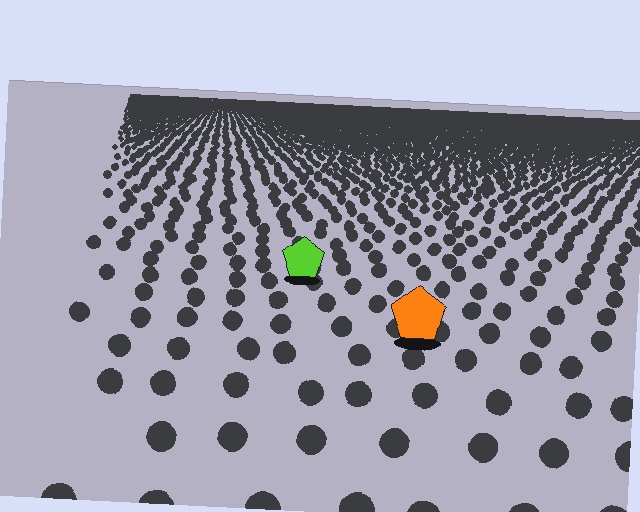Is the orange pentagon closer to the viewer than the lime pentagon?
Yes. The orange pentagon is closer — you can tell from the texture gradient: the ground texture is coarser near it.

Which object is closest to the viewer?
The orange pentagon is closest. The texture marks near it are larger and more spread out.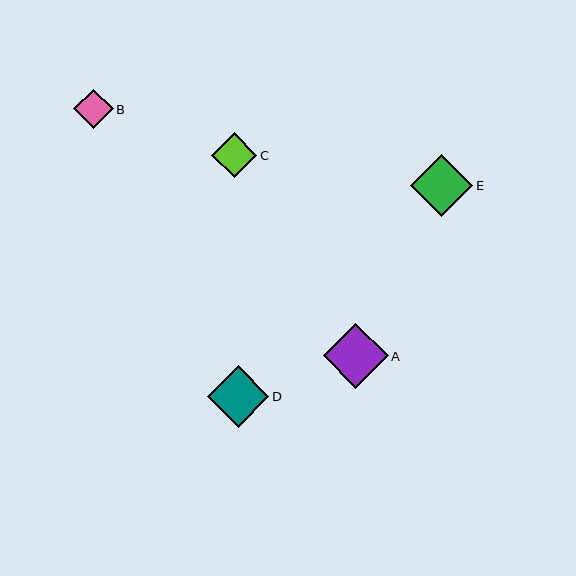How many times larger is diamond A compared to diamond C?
Diamond A is approximately 1.4 times the size of diamond C.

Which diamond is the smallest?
Diamond B is the smallest with a size of approximately 39 pixels.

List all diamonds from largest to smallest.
From largest to smallest: A, E, D, C, B.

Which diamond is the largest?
Diamond A is the largest with a size of approximately 65 pixels.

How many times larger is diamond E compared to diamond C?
Diamond E is approximately 1.4 times the size of diamond C.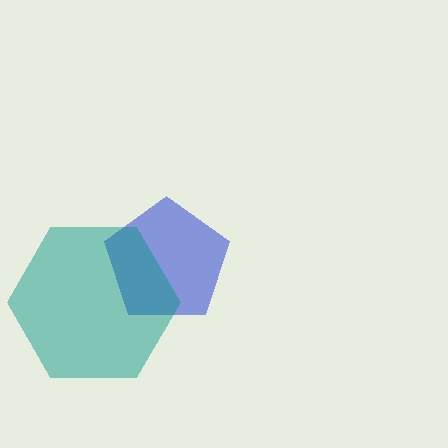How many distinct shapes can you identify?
There are 2 distinct shapes: a blue pentagon, a teal hexagon.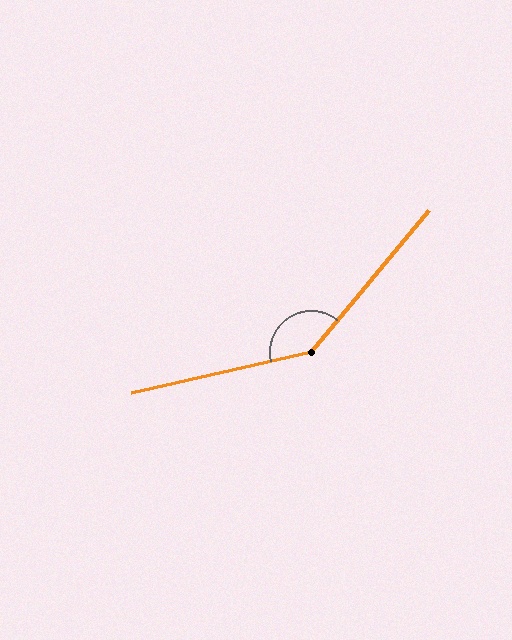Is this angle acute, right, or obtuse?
It is obtuse.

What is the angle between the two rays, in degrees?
Approximately 143 degrees.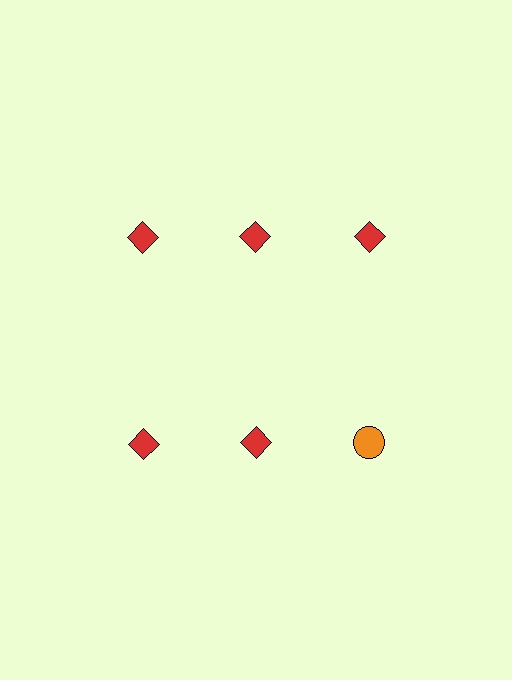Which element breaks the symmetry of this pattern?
The orange circle in the second row, center column breaks the symmetry. All other shapes are red diamonds.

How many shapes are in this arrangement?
There are 6 shapes arranged in a grid pattern.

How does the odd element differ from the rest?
It differs in both color (orange instead of red) and shape (circle instead of diamond).